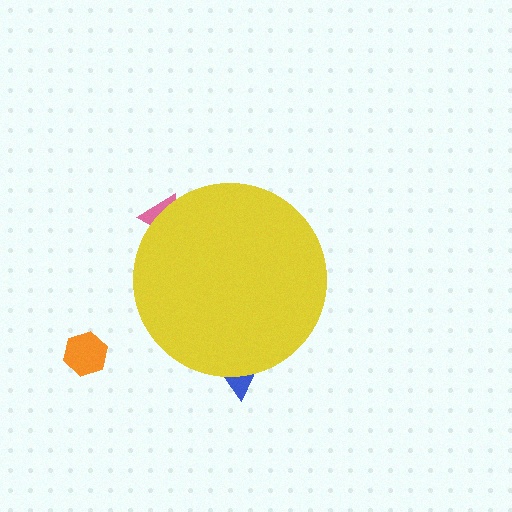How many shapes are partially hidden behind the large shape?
2 shapes are partially hidden.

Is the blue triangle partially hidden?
Yes, the blue triangle is partially hidden behind the yellow circle.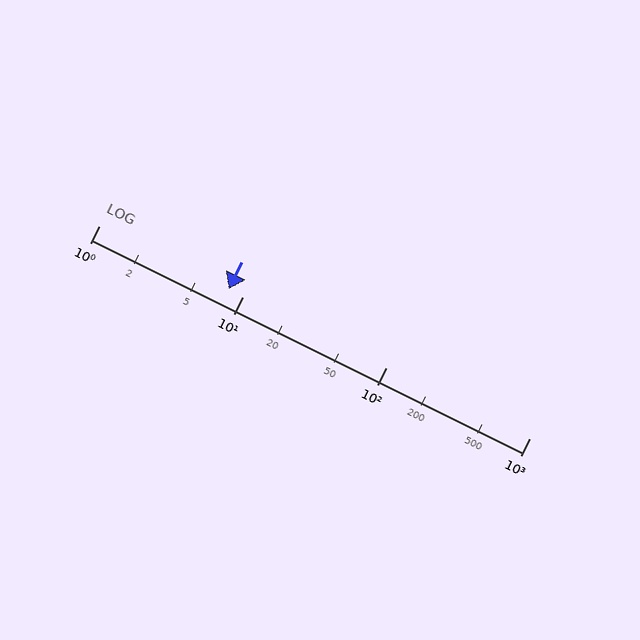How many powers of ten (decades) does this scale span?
The scale spans 3 decades, from 1 to 1000.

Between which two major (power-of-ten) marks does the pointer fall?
The pointer is between 1 and 10.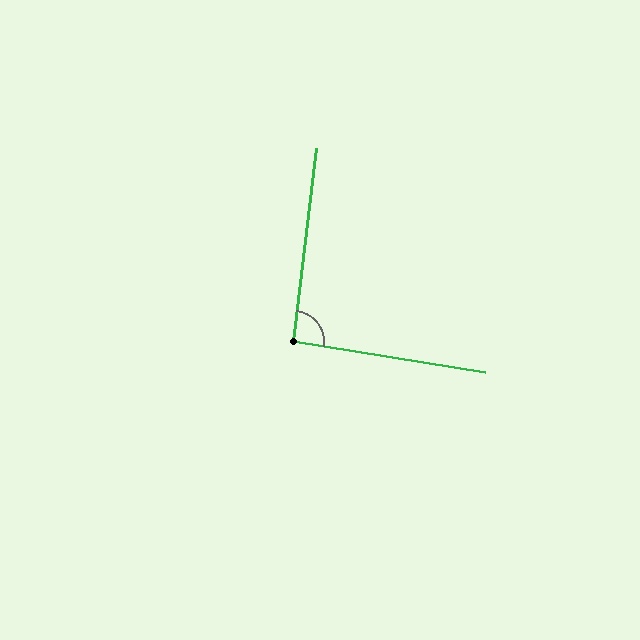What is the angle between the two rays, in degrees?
Approximately 92 degrees.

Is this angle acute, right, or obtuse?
It is approximately a right angle.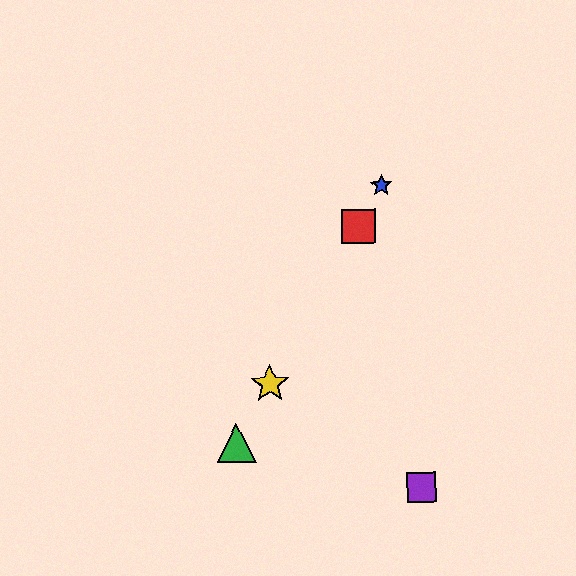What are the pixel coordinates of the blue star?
The blue star is at (382, 186).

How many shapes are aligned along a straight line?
4 shapes (the red square, the blue star, the green triangle, the yellow star) are aligned along a straight line.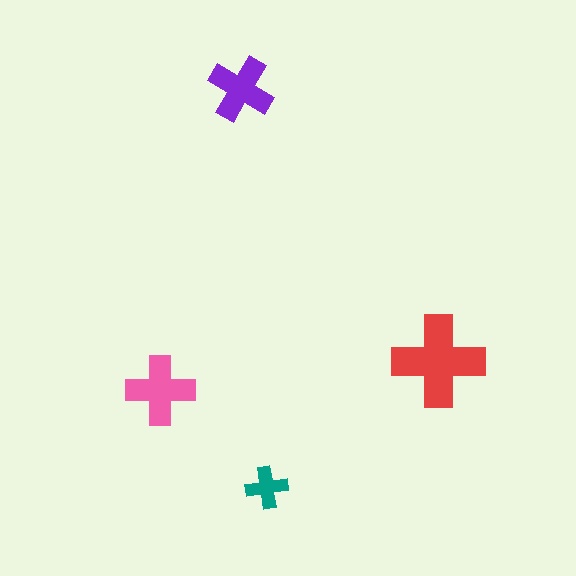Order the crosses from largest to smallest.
the red one, the pink one, the purple one, the teal one.